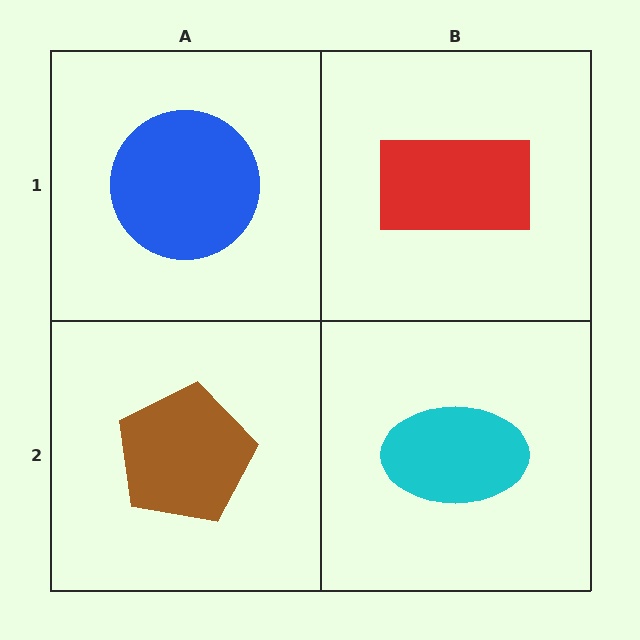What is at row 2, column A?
A brown pentagon.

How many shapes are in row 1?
2 shapes.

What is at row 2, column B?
A cyan ellipse.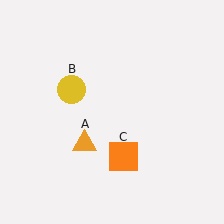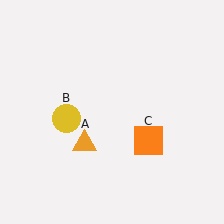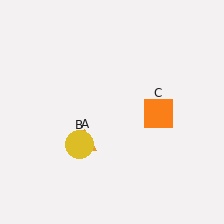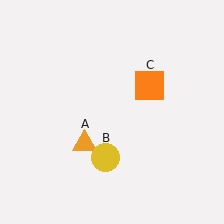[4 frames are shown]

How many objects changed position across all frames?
2 objects changed position: yellow circle (object B), orange square (object C).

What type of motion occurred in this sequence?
The yellow circle (object B), orange square (object C) rotated counterclockwise around the center of the scene.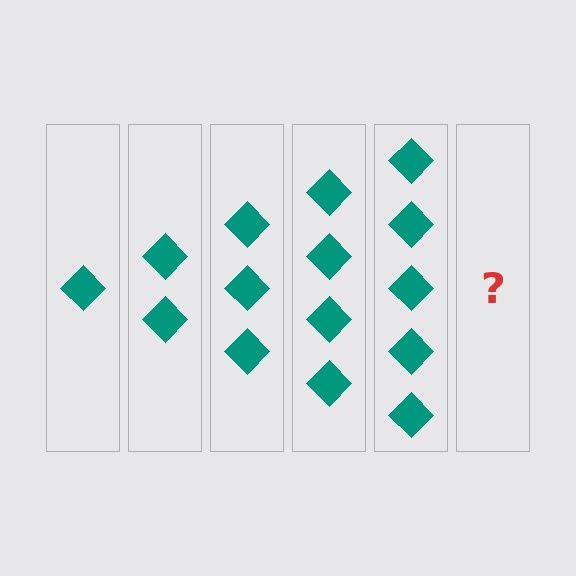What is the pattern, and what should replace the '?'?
The pattern is that each step adds one more diamond. The '?' should be 6 diamonds.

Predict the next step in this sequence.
The next step is 6 diamonds.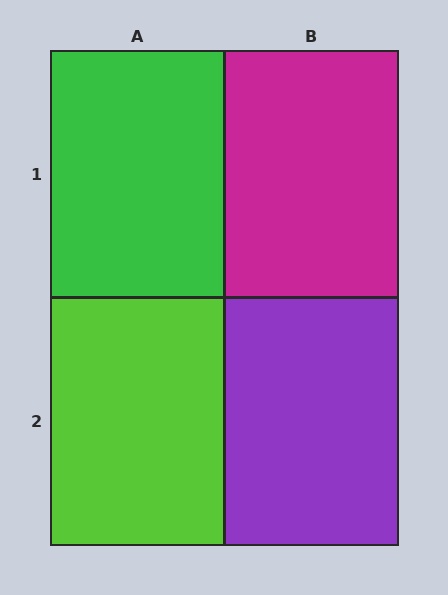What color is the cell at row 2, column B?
Purple.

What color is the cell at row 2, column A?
Lime.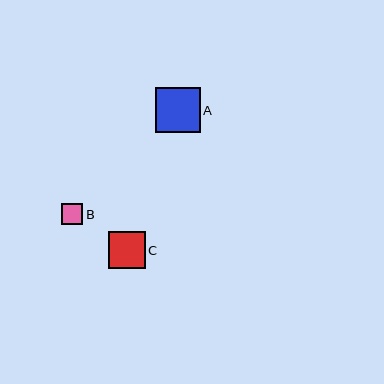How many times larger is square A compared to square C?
Square A is approximately 1.2 times the size of square C.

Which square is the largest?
Square A is the largest with a size of approximately 45 pixels.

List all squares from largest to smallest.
From largest to smallest: A, C, B.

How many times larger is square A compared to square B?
Square A is approximately 2.1 times the size of square B.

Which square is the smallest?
Square B is the smallest with a size of approximately 21 pixels.